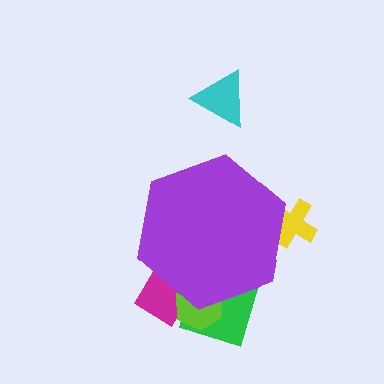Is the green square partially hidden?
Yes, the green square is partially hidden behind the purple hexagon.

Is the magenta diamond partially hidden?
Yes, the magenta diamond is partially hidden behind the purple hexagon.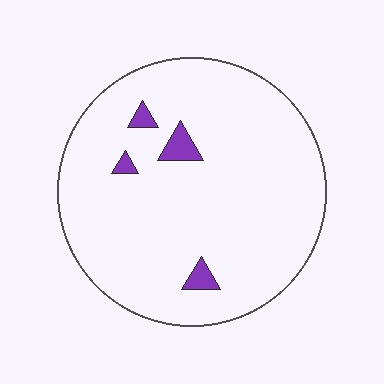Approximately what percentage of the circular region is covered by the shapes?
Approximately 5%.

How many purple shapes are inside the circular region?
4.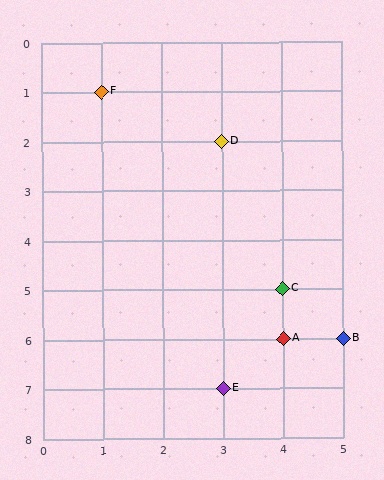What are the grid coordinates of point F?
Point F is at grid coordinates (1, 1).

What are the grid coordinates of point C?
Point C is at grid coordinates (4, 5).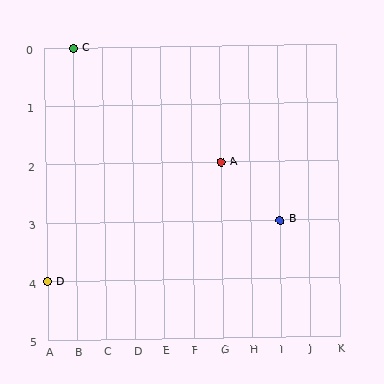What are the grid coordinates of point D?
Point D is at grid coordinates (A, 4).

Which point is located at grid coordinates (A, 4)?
Point D is at (A, 4).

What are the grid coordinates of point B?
Point B is at grid coordinates (I, 3).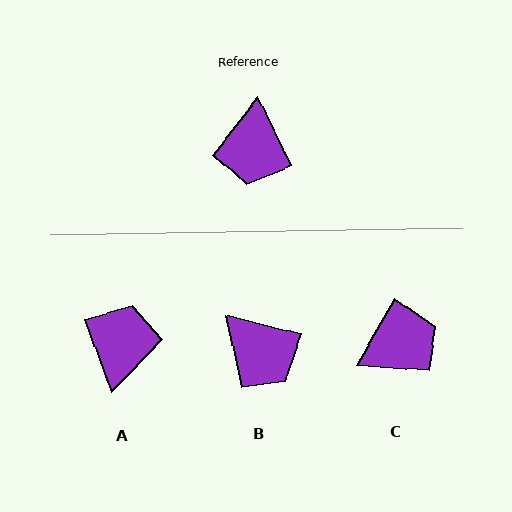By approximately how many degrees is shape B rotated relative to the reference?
Approximately 50 degrees counter-clockwise.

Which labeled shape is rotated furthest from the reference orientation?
A, about 174 degrees away.